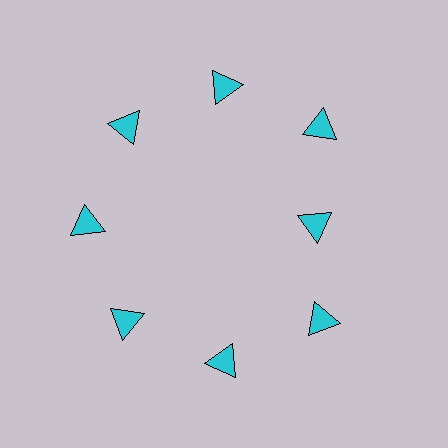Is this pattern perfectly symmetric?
No. The 8 cyan triangles are arranged in a ring, but one element near the 3 o'clock position is pulled inward toward the center, breaking the 8-fold rotational symmetry.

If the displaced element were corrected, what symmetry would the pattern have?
It would have 8-fold rotational symmetry — the pattern would map onto itself every 45 degrees.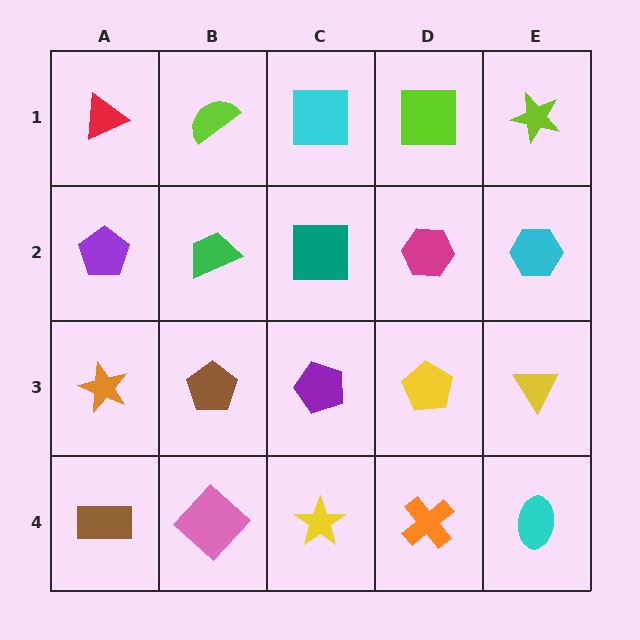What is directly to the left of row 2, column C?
A green trapezoid.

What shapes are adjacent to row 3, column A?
A purple pentagon (row 2, column A), a brown rectangle (row 4, column A), a brown pentagon (row 3, column B).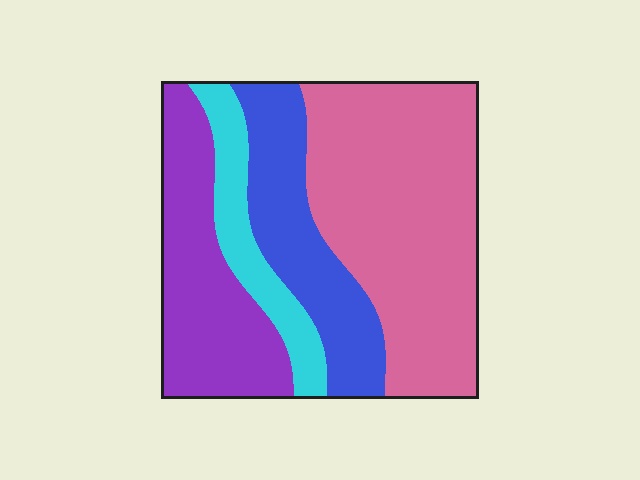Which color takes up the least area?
Cyan, at roughly 10%.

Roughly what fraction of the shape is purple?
Purple takes up about one quarter (1/4) of the shape.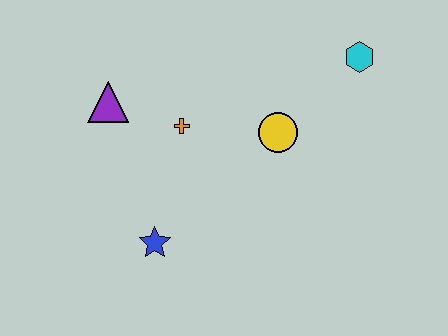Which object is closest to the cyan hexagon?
The yellow circle is closest to the cyan hexagon.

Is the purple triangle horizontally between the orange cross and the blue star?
No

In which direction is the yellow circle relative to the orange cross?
The yellow circle is to the right of the orange cross.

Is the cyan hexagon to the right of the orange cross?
Yes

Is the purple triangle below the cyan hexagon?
Yes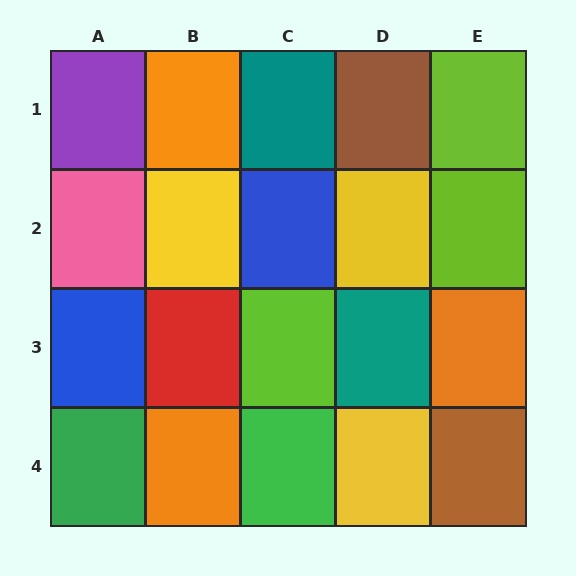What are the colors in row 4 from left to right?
Green, orange, green, yellow, brown.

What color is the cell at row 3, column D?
Teal.